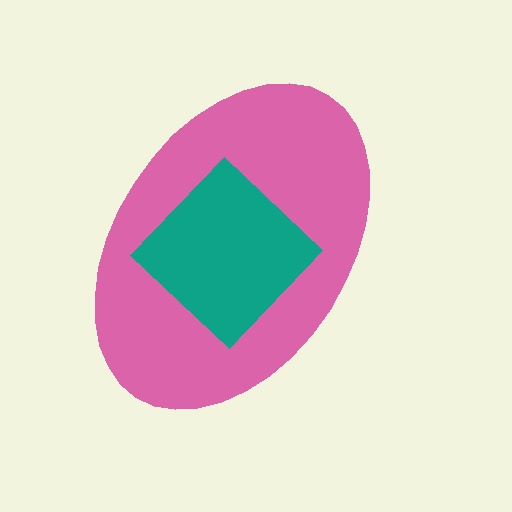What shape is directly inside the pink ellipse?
The teal diamond.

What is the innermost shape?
The teal diamond.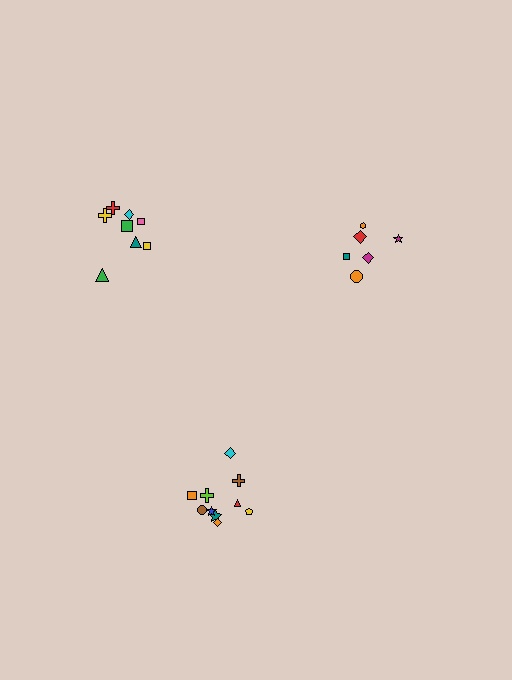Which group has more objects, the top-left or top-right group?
The top-left group.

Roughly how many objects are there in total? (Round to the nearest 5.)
Roughly 25 objects in total.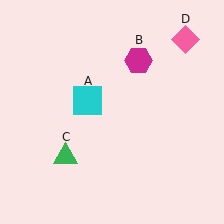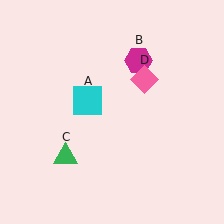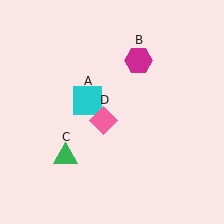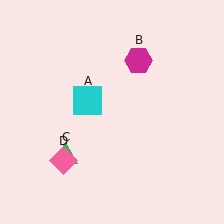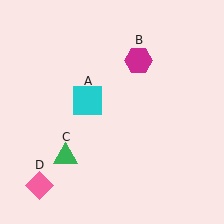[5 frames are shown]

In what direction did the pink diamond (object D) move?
The pink diamond (object D) moved down and to the left.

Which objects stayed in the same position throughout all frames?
Cyan square (object A) and magenta hexagon (object B) and green triangle (object C) remained stationary.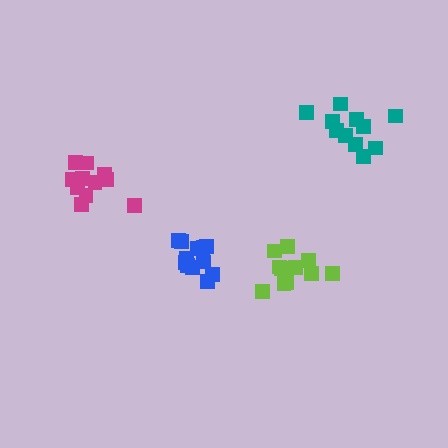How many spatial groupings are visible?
There are 4 spatial groupings.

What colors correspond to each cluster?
The clusters are colored: blue, lime, magenta, teal.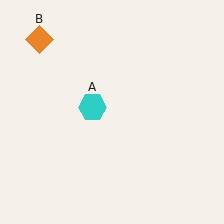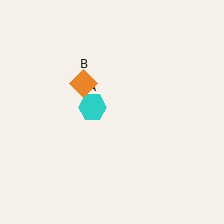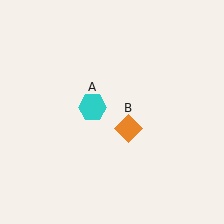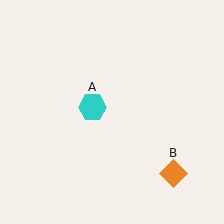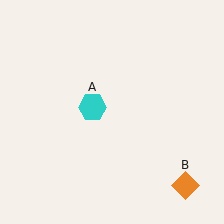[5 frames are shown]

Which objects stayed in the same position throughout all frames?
Cyan hexagon (object A) remained stationary.